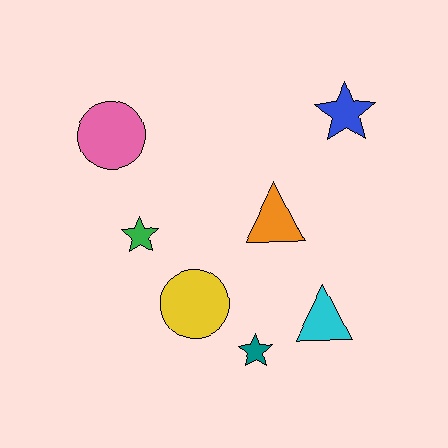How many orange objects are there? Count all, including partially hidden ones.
There is 1 orange object.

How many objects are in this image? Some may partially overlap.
There are 7 objects.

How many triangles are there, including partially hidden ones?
There are 2 triangles.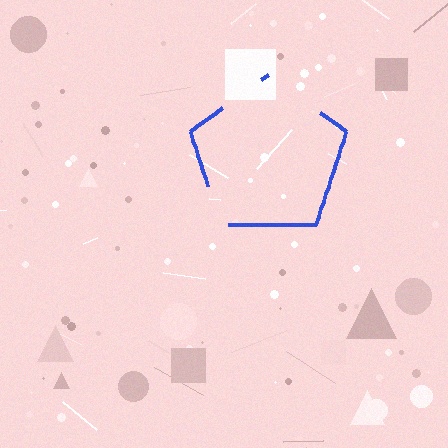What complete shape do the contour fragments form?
The contour fragments form a pentagon.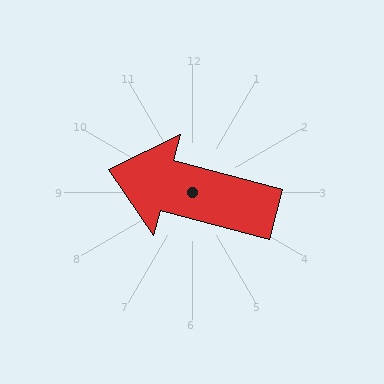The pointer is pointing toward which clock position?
Roughly 10 o'clock.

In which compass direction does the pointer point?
West.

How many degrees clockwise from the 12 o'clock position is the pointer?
Approximately 285 degrees.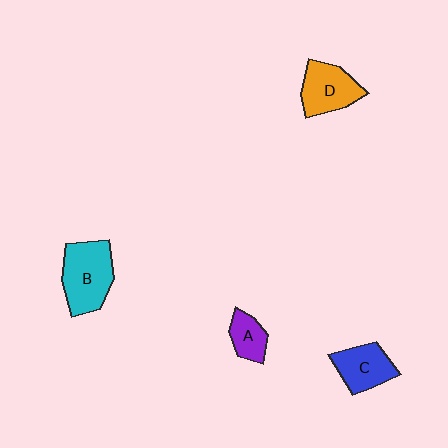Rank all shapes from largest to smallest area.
From largest to smallest: B (cyan), D (orange), C (blue), A (purple).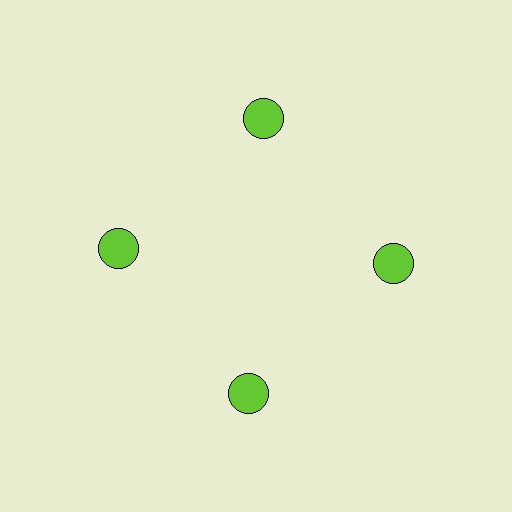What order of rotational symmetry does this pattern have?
This pattern has 4-fold rotational symmetry.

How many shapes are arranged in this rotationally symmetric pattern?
There are 4 shapes, arranged in 4 groups of 1.